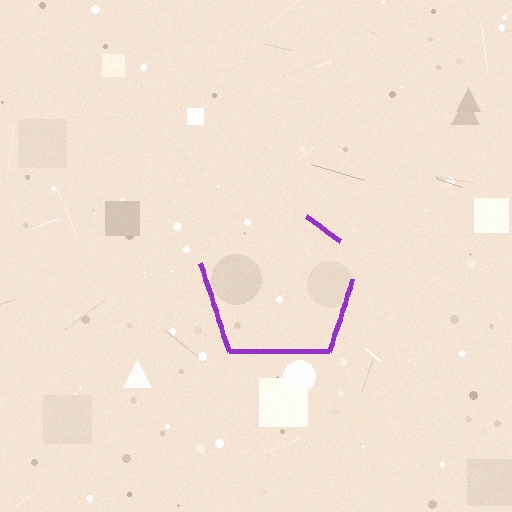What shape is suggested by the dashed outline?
The dashed outline suggests a pentagon.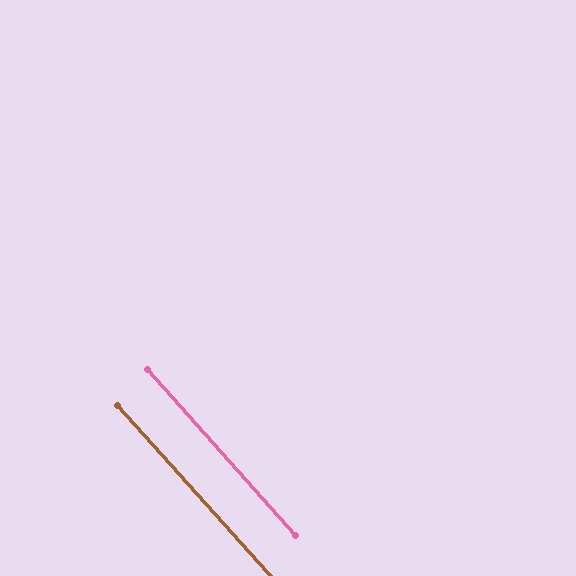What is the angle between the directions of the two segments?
Approximately 0 degrees.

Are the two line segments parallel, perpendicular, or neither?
Parallel — their directions differ by only 0.0°.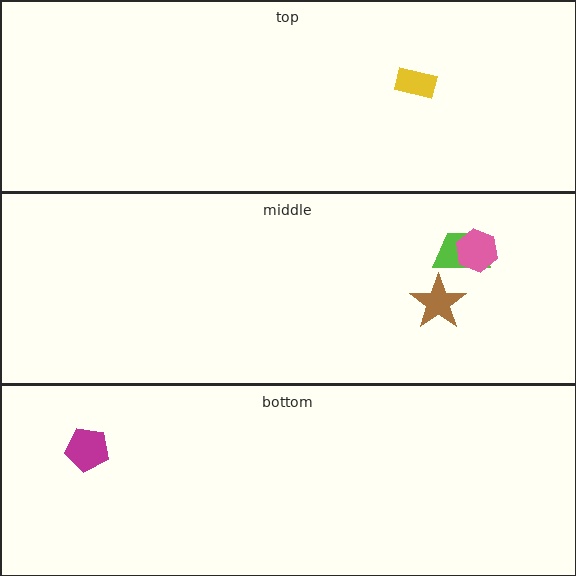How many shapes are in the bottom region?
1.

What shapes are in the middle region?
The lime trapezoid, the brown star, the pink hexagon.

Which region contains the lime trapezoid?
The middle region.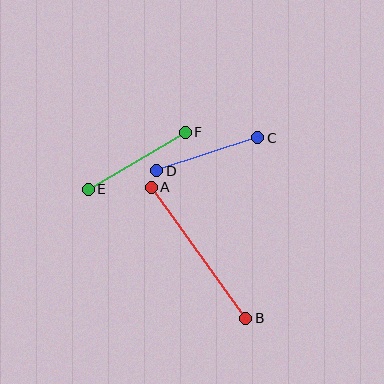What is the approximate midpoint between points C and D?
The midpoint is at approximately (207, 154) pixels.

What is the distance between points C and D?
The distance is approximately 106 pixels.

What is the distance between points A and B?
The distance is approximately 162 pixels.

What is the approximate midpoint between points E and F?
The midpoint is at approximately (137, 161) pixels.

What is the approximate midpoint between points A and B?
The midpoint is at approximately (199, 253) pixels.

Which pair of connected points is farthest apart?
Points A and B are farthest apart.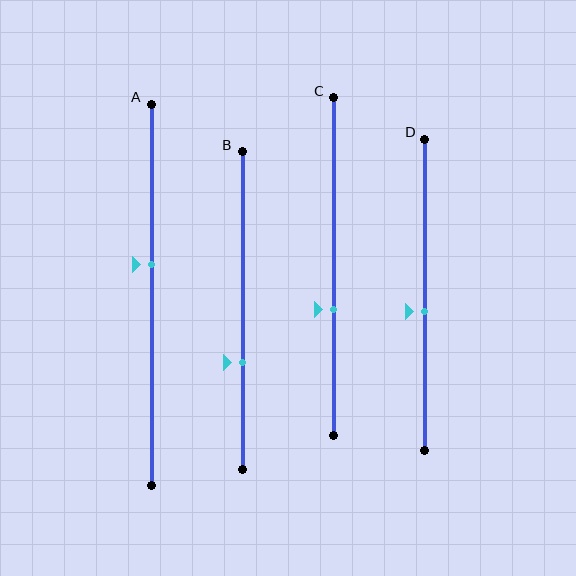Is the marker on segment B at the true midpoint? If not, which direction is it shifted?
No, the marker on segment B is shifted downward by about 16% of the segment length.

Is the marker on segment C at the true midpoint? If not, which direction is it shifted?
No, the marker on segment C is shifted downward by about 13% of the segment length.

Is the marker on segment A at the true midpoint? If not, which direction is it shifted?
No, the marker on segment A is shifted upward by about 8% of the segment length.